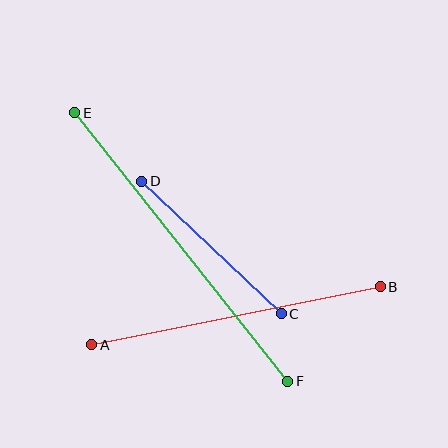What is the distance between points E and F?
The distance is approximately 343 pixels.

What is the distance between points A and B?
The distance is approximately 294 pixels.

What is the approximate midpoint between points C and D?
The midpoint is at approximately (211, 248) pixels.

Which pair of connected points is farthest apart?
Points E and F are farthest apart.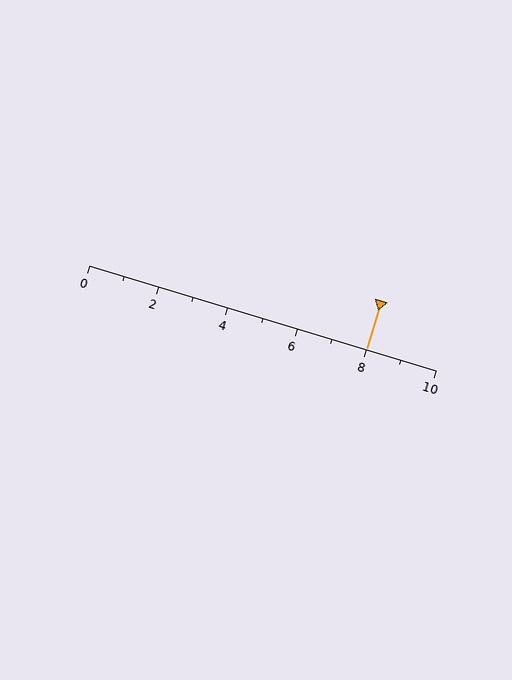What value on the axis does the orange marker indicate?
The marker indicates approximately 8.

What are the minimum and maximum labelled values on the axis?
The axis runs from 0 to 10.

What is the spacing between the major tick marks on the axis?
The major ticks are spaced 2 apart.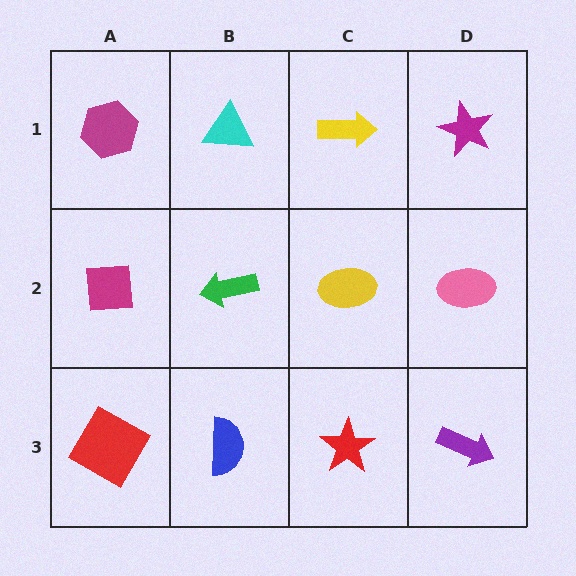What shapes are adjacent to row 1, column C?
A yellow ellipse (row 2, column C), a cyan triangle (row 1, column B), a magenta star (row 1, column D).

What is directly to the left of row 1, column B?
A magenta hexagon.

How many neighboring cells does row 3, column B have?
3.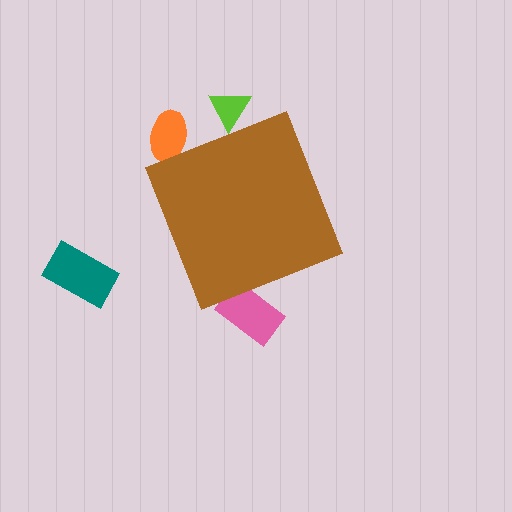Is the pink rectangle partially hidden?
Yes, the pink rectangle is partially hidden behind the brown diamond.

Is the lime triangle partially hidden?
Yes, the lime triangle is partially hidden behind the brown diamond.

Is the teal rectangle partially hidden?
No, the teal rectangle is fully visible.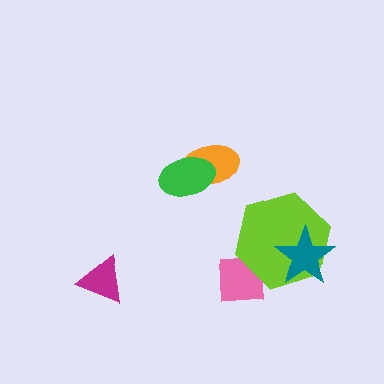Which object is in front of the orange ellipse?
The green ellipse is in front of the orange ellipse.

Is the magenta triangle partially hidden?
No, no other shape covers it.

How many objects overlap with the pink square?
1 object overlaps with the pink square.